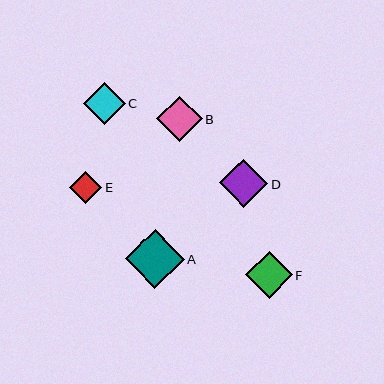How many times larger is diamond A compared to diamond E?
Diamond A is approximately 1.9 times the size of diamond E.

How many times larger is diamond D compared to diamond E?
Diamond D is approximately 1.5 times the size of diamond E.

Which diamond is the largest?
Diamond A is the largest with a size of approximately 59 pixels.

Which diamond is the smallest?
Diamond E is the smallest with a size of approximately 32 pixels.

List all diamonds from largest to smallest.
From largest to smallest: A, D, F, B, C, E.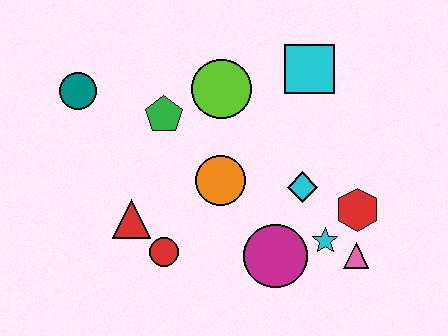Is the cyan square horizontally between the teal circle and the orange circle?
No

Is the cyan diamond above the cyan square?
No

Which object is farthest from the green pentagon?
The pink triangle is farthest from the green pentagon.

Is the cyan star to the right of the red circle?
Yes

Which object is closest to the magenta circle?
The cyan star is closest to the magenta circle.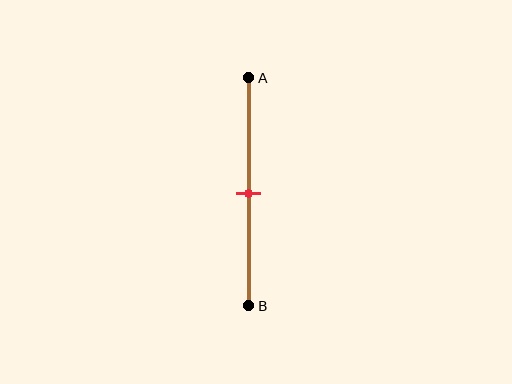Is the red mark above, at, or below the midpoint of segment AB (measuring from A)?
The red mark is approximately at the midpoint of segment AB.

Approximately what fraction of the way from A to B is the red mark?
The red mark is approximately 50% of the way from A to B.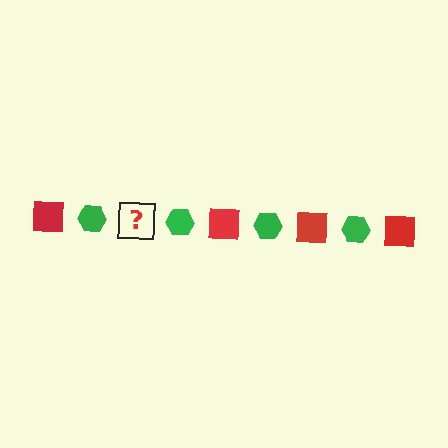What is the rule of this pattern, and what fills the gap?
The rule is that the pattern alternates between red square and green hexagon. The gap should be filled with a red square.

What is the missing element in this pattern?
The missing element is a red square.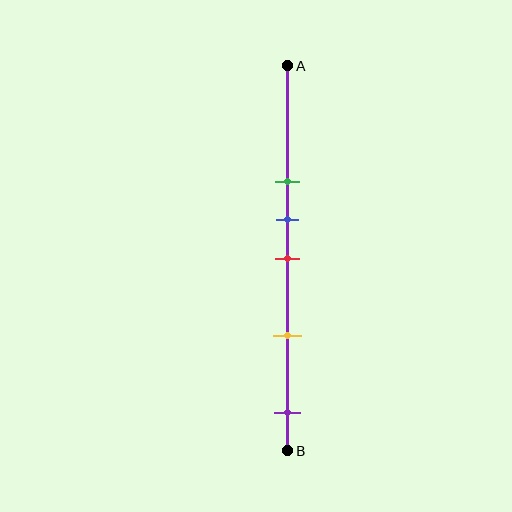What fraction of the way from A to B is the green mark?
The green mark is approximately 30% (0.3) of the way from A to B.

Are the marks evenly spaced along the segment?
No, the marks are not evenly spaced.